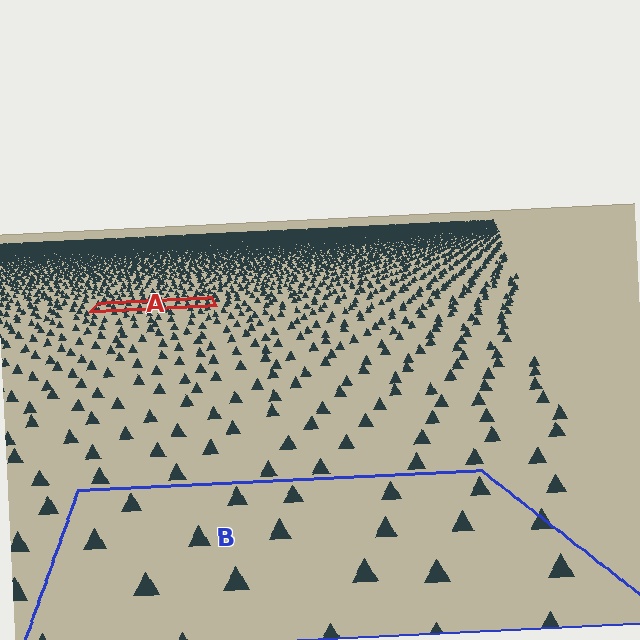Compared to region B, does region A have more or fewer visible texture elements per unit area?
Region A has more texture elements per unit area — they are packed more densely because it is farther away.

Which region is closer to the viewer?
Region B is closer. The texture elements there are larger and more spread out.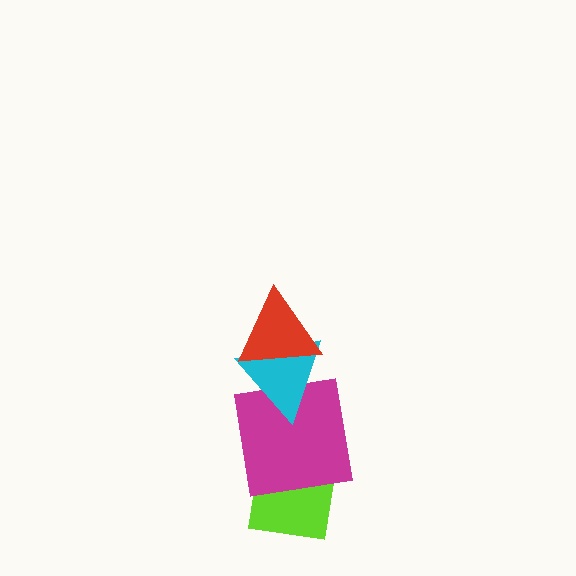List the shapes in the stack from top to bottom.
From top to bottom: the red triangle, the cyan triangle, the magenta square, the lime square.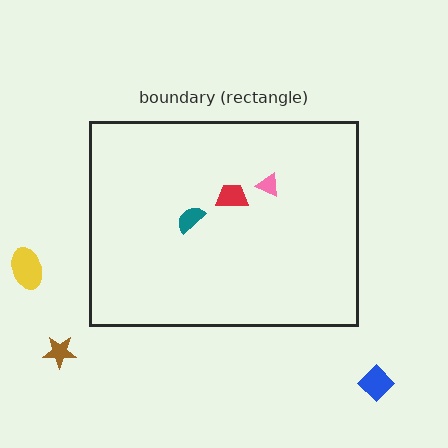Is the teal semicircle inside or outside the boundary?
Inside.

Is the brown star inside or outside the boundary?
Outside.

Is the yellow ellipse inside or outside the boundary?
Outside.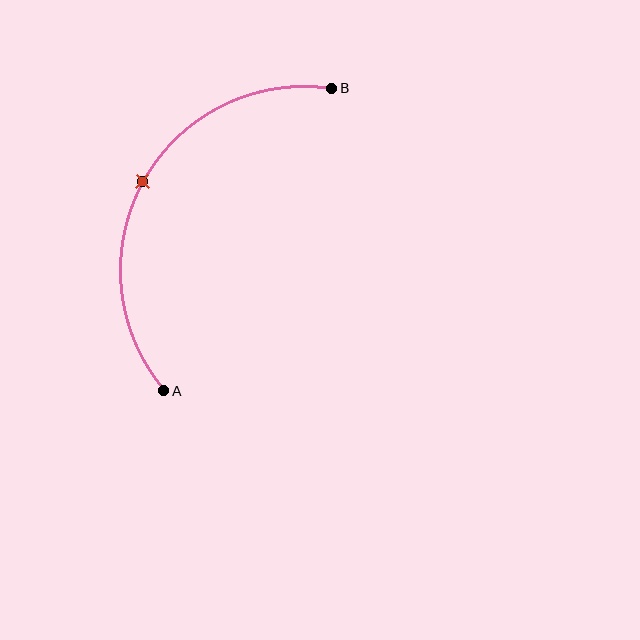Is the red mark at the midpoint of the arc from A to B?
Yes. The red mark lies on the arc at equal arc-length from both A and B — it is the arc midpoint.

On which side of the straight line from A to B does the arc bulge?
The arc bulges to the left of the straight line connecting A and B.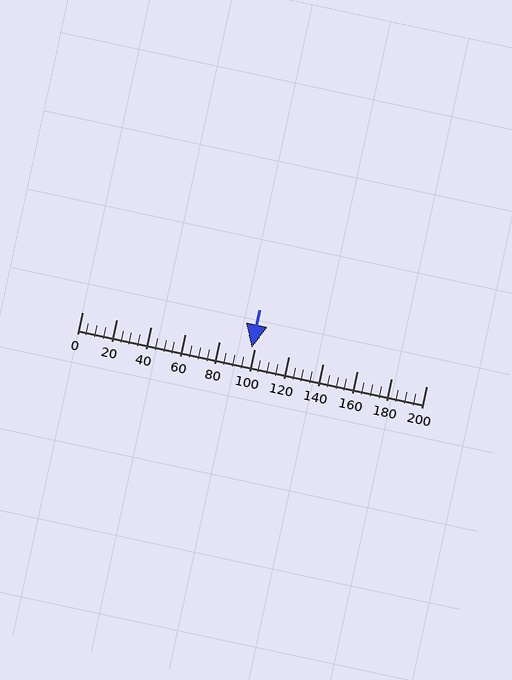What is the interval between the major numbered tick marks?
The major tick marks are spaced 20 units apart.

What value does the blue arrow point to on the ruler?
The blue arrow points to approximately 99.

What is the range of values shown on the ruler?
The ruler shows values from 0 to 200.